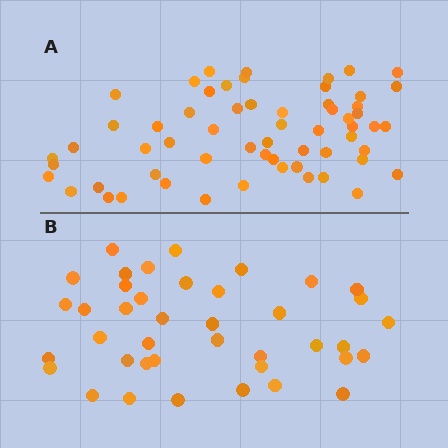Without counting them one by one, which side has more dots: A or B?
Region A (the top region) has more dots.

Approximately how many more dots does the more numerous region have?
Region A has approximately 20 more dots than region B.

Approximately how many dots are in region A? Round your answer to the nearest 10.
About 60 dots.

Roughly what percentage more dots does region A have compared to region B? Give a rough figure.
About 50% more.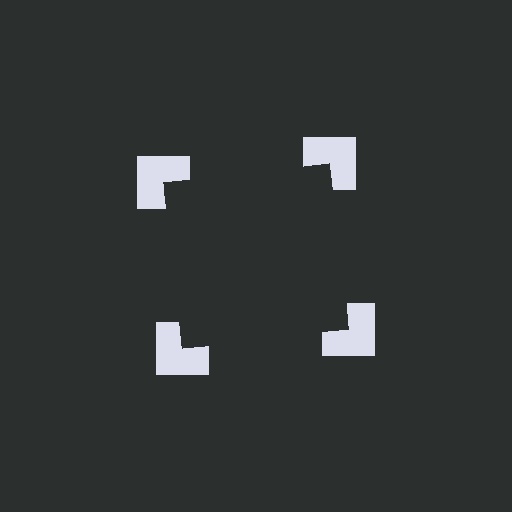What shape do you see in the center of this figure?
An illusory square — its edges are inferred from the aligned wedge cuts in the notched squares, not physically drawn.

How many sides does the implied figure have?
4 sides.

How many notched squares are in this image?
There are 4 — one at each vertex of the illusory square.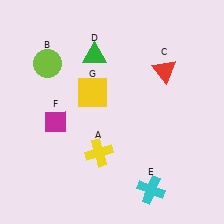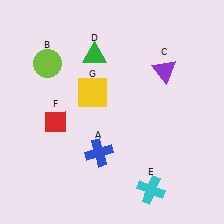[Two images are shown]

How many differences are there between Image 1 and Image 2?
There are 3 differences between the two images.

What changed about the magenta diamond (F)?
In Image 1, F is magenta. In Image 2, it changed to red.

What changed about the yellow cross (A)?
In Image 1, A is yellow. In Image 2, it changed to blue.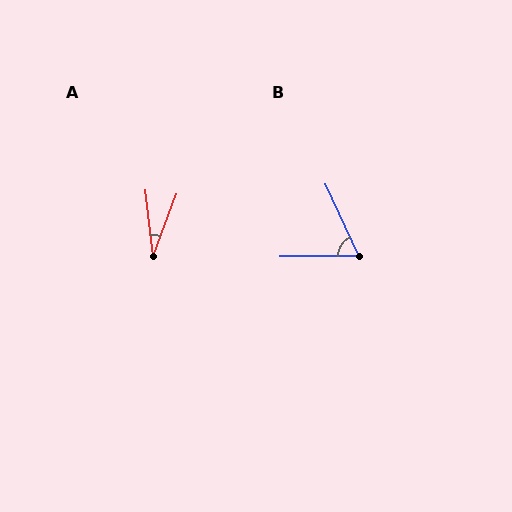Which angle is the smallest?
A, at approximately 27 degrees.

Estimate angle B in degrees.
Approximately 66 degrees.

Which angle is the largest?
B, at approximately 66 degrees.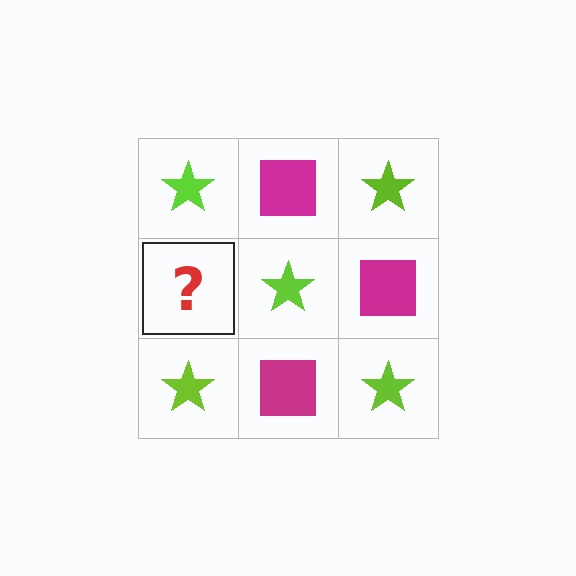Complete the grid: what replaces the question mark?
The question mark should be replaced with a magenta square.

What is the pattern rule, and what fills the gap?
The rule is that it alternates lime star and magenta square in a checkerboard pattern. The gap should be filled with a magenta square.